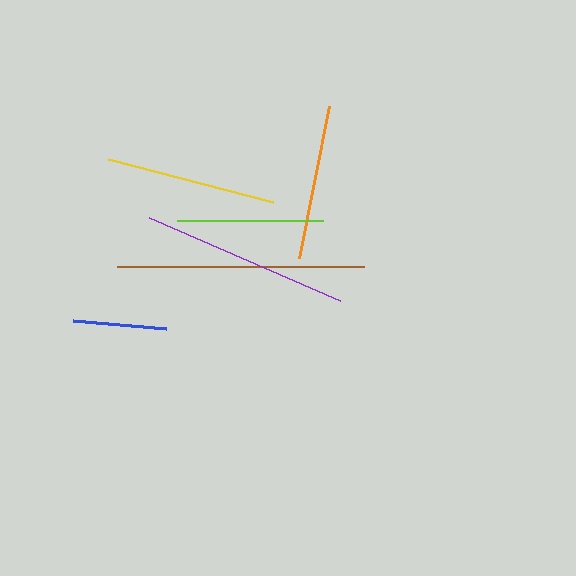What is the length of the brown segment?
The brown segment is approximately 247 pixels long.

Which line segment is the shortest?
The blue line is the shortest at approximately 94 pixels.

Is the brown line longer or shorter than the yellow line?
The brown line is longer than the yellow line.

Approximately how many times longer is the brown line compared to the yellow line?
The brown line is approximately 1.4 times the length of the yellow line.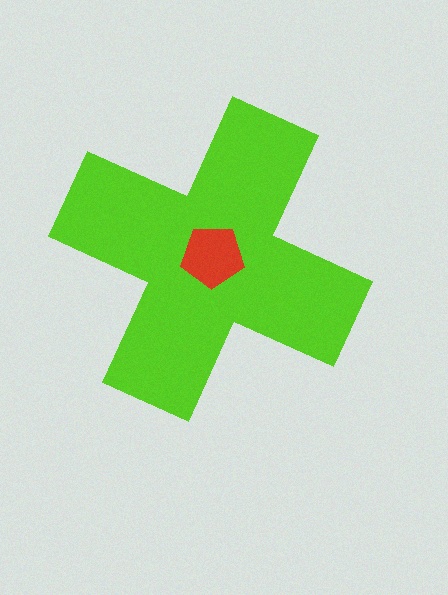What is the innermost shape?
The red pentagon.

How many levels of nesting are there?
2.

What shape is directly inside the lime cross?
The red pentagon.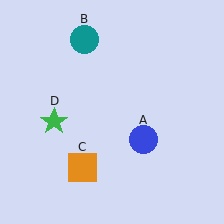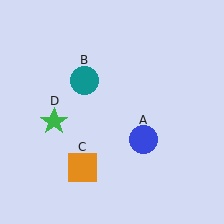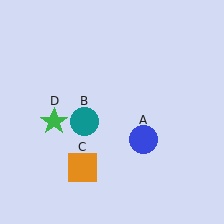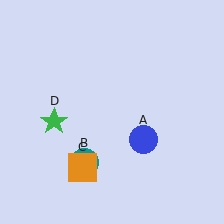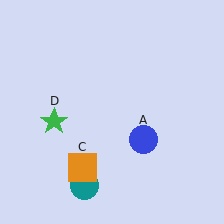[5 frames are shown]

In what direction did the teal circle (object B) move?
The teal circle (object B) moved down.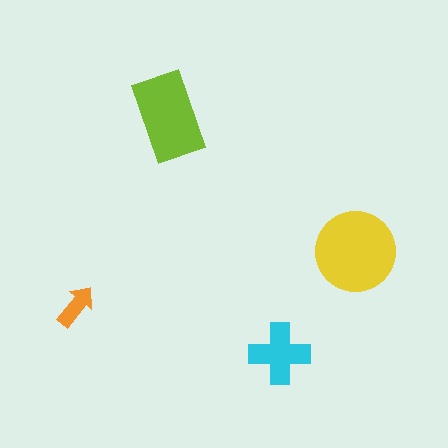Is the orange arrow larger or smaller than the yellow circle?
Smaller.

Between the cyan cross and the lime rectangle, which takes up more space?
The lime rectangle.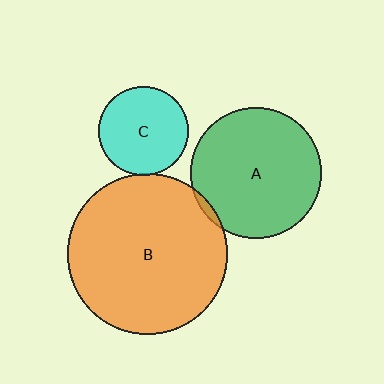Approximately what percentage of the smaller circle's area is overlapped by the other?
Approximately 5%.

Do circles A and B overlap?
Yes.